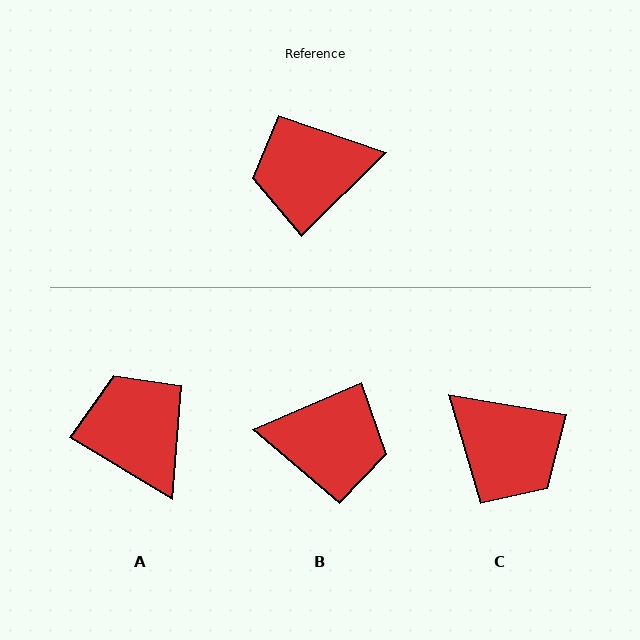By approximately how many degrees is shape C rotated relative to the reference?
Approximately 125 degrees counter-clockwise.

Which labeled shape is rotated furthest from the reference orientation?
B, about 159 degrees away.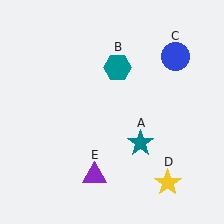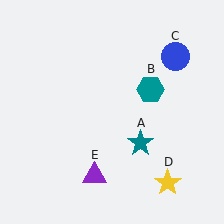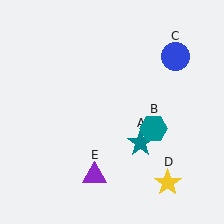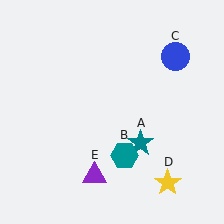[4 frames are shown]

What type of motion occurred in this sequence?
The teal hexagon (object B) rotated clockwise around the center of the scene.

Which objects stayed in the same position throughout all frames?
Teal star (object A) and blue circle (object C) and yellow star (object D) and purple triangle (object E) remained stationary.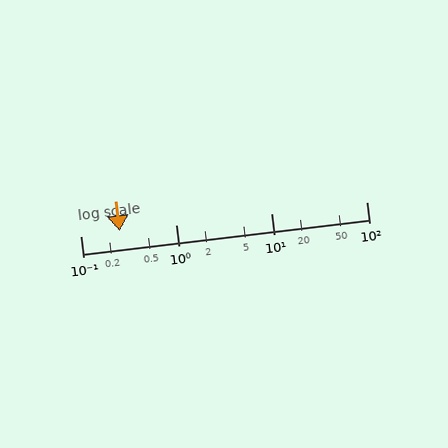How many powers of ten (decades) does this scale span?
The scale spans 3 decades, from 0.1 to 100.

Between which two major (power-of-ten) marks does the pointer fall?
The pointer is between 0.1 and 1.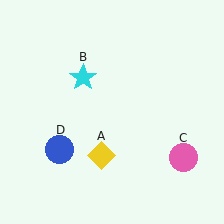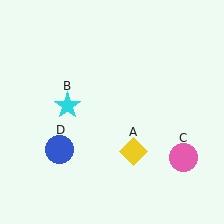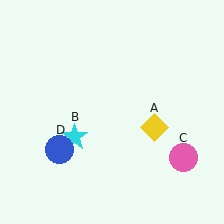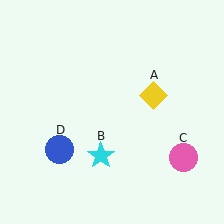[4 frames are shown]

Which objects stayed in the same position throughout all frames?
Pink circle (object C) and blue circle (object D) remained stationary.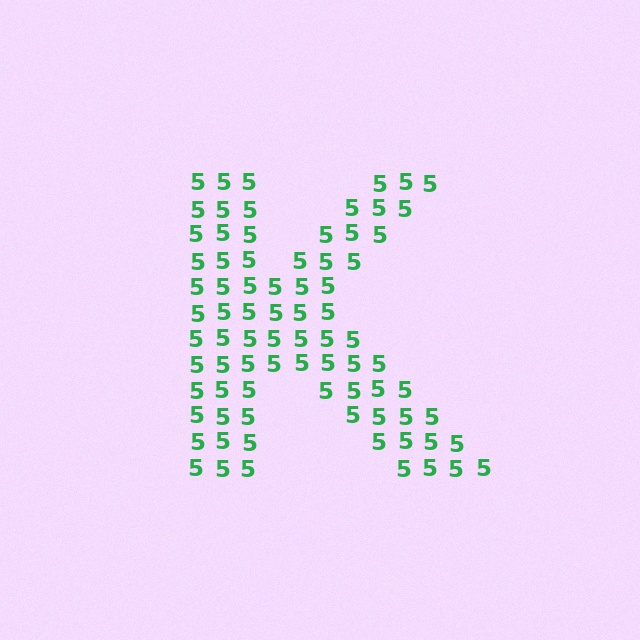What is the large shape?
The large shape is the letter K.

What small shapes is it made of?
It is made of small digit 5's.